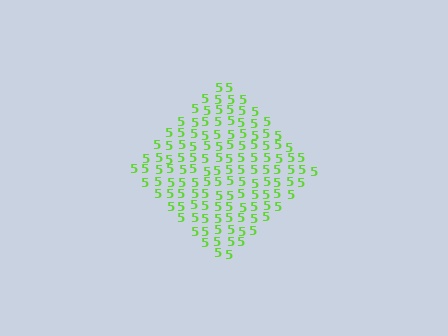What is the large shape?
The large shape is a diamond.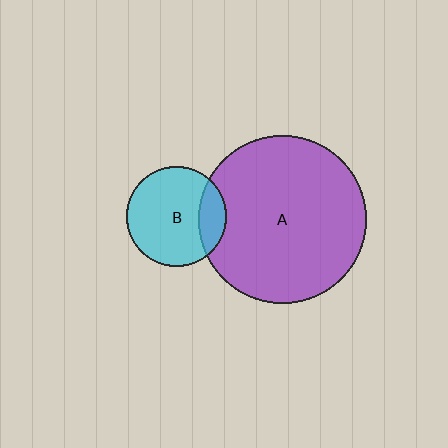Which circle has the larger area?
Circle A (purple).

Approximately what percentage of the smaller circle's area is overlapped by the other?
Approximately 20%.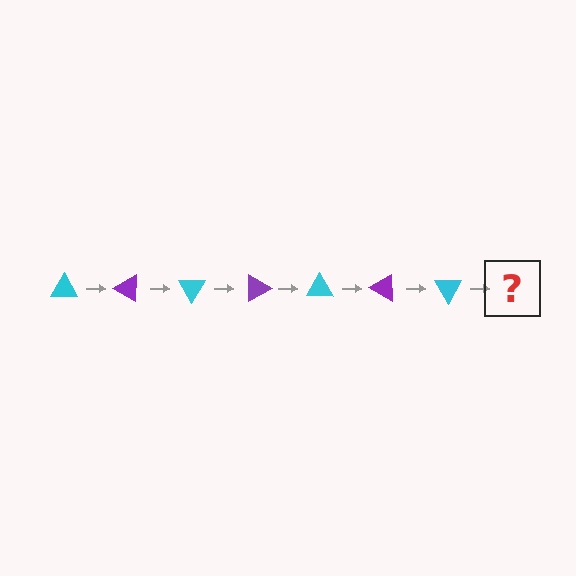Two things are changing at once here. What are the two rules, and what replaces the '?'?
The two rules are that it rotates 30 degrees each step and the color cycles through cyan and purple. The '?' should be a purple triangle, rotated 210 degrees from the start.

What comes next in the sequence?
The next element should be a purple triangle, rotated 210 degrees from the start.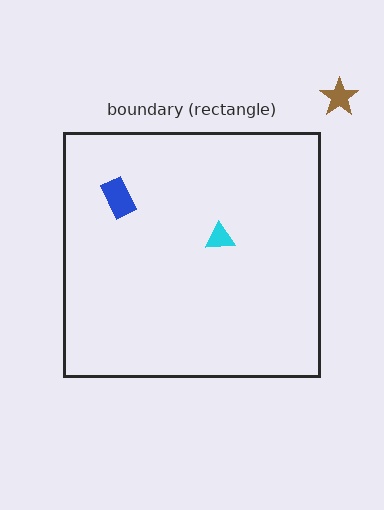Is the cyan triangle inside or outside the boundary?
Inside.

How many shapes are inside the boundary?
2 inside, 1 outside.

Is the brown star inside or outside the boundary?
Outside.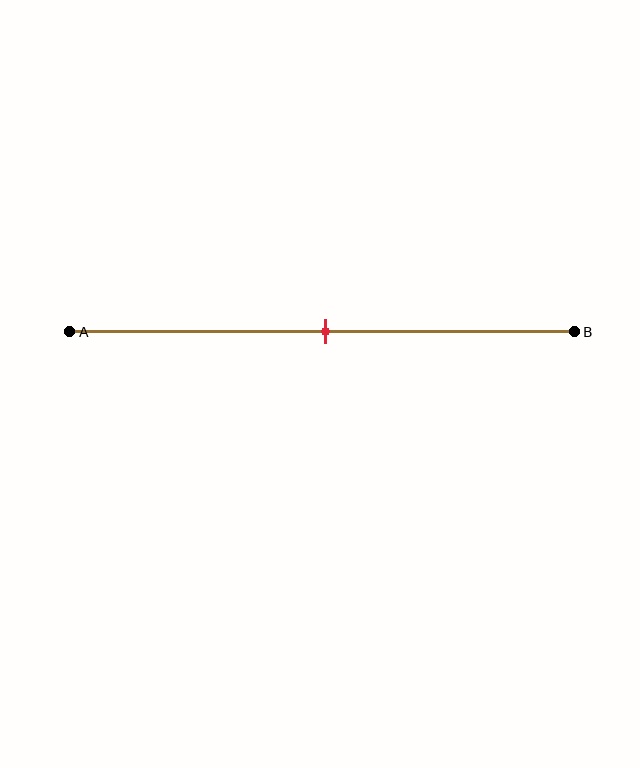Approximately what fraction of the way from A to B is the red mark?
The red mark is approximately 50% of the way from A to B.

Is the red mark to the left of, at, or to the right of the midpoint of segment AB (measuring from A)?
The red mark is approximately at the midpoint of segment AB.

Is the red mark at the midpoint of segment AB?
Yes, the mark is approximately at the midpoint.